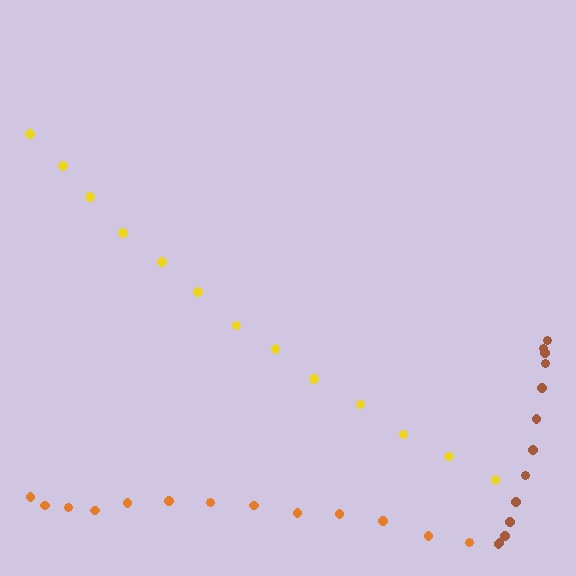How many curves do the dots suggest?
There are 3 distinct paths.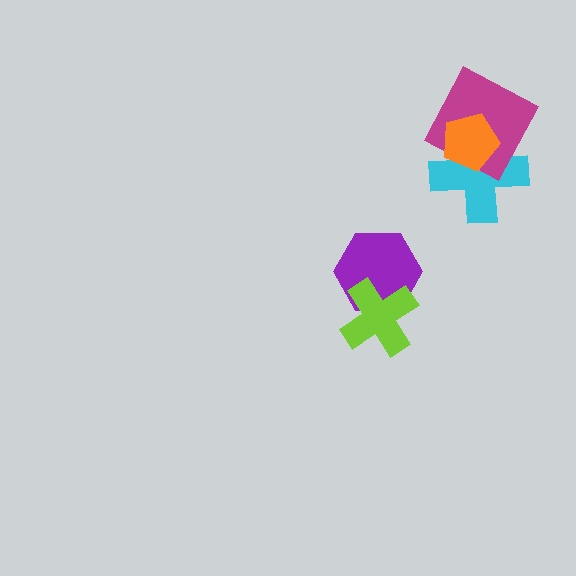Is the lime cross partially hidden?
No, no other shape covers it.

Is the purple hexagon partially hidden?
Yes, it is partially covered by another shape.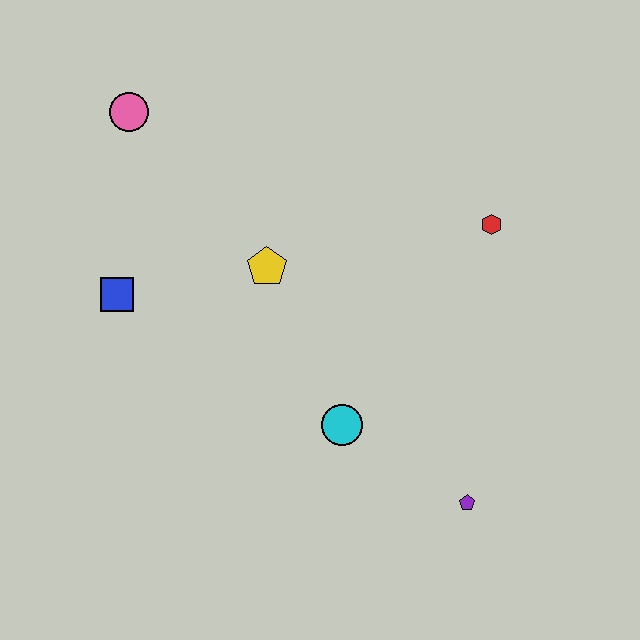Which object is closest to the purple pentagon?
The cyan circle is closest to the purple pentagon.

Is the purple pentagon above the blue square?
No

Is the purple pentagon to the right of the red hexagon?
No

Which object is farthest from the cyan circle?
The pink circle is farthest from the cyan circle.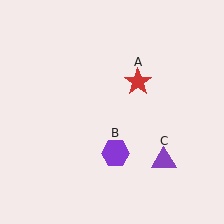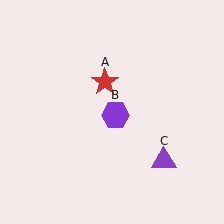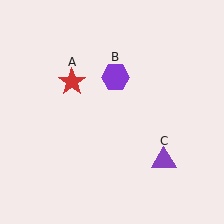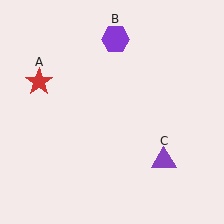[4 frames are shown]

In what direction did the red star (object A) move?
The red star (object A) moved left.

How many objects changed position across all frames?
2 objects changed position: red star (object A), purple hexagon (object B).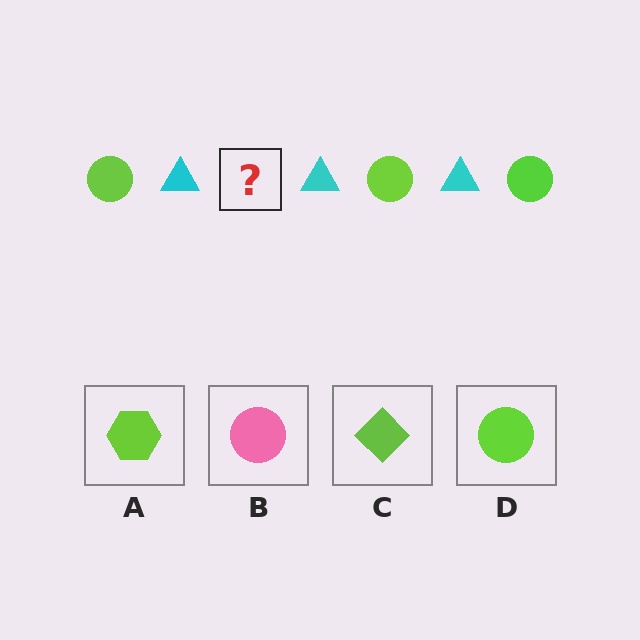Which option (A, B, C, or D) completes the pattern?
D.